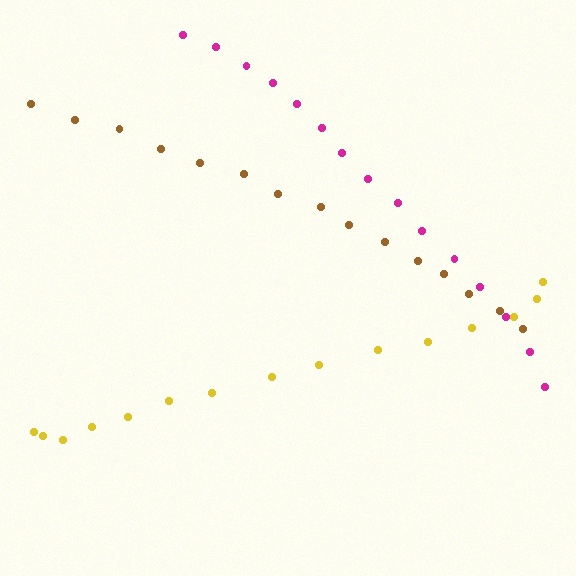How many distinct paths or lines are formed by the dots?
There are 3 distinct paths.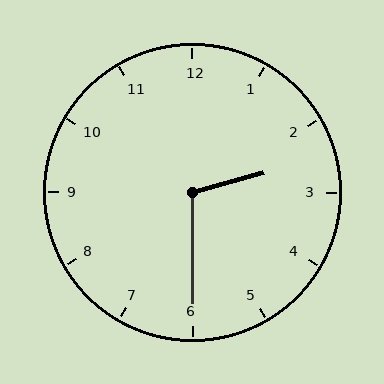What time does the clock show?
2:30.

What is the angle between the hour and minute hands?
Approximately 105 degrees.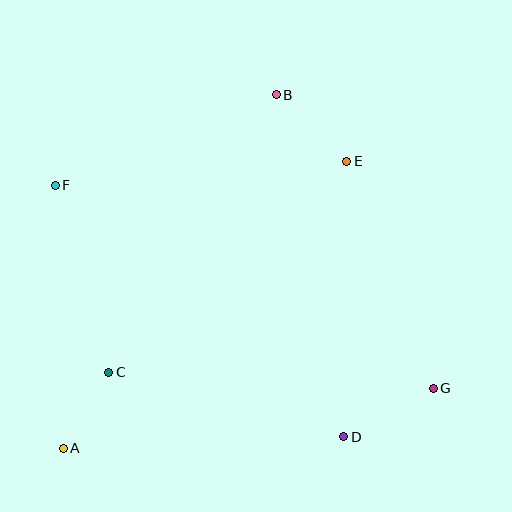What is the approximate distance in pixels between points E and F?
The distance between E and F is approximately 293 pixels.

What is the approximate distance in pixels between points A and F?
The distance between A and F is approximately 263 pixels.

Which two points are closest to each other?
Points A and C are closest to each other.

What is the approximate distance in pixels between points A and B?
The distance between A and B is approximately 413 pixels.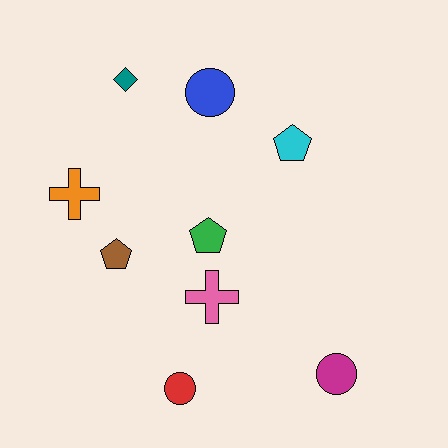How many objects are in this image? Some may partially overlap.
There are 9 objects.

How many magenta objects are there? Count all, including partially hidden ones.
There is 1 magenta object.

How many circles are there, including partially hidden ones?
There are 3 circles.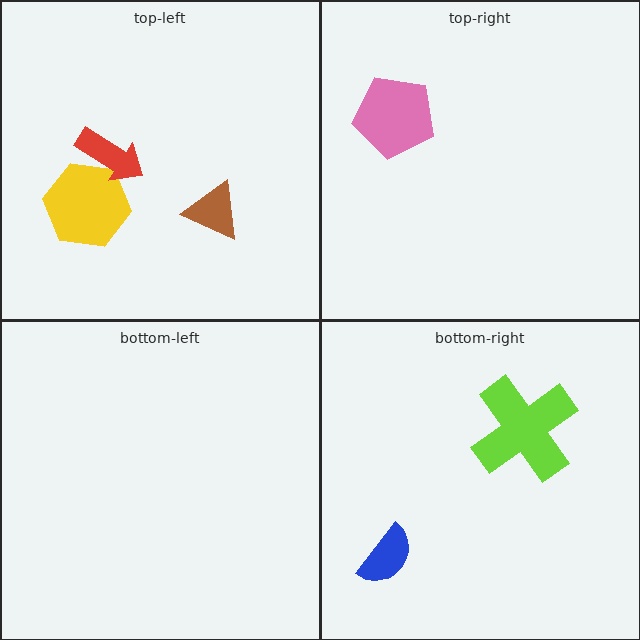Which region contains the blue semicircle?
The bottom-right region.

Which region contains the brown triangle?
The top-left region.